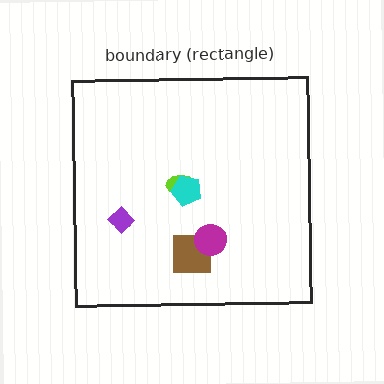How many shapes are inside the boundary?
5 inside, 0 outside.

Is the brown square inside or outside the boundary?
Inside.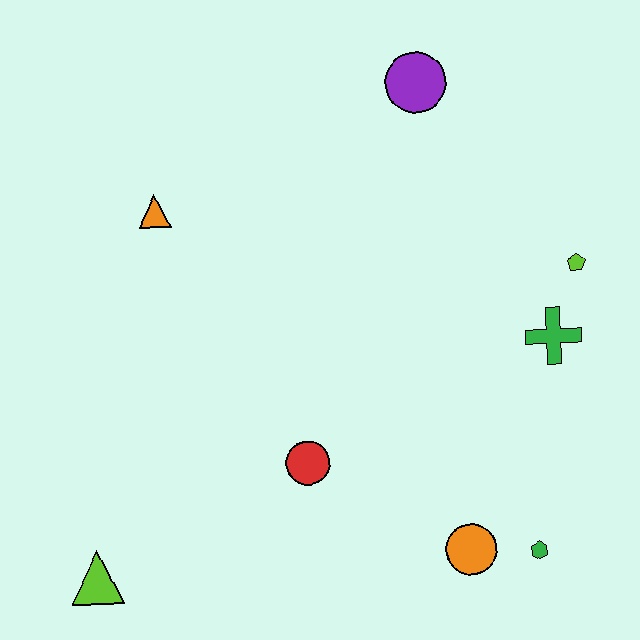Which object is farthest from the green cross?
The lime triangle is farthest from the green cross.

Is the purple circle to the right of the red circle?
Yes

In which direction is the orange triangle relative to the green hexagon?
The orange triangle is to the left of the green hexagon.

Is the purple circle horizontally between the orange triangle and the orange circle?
Yes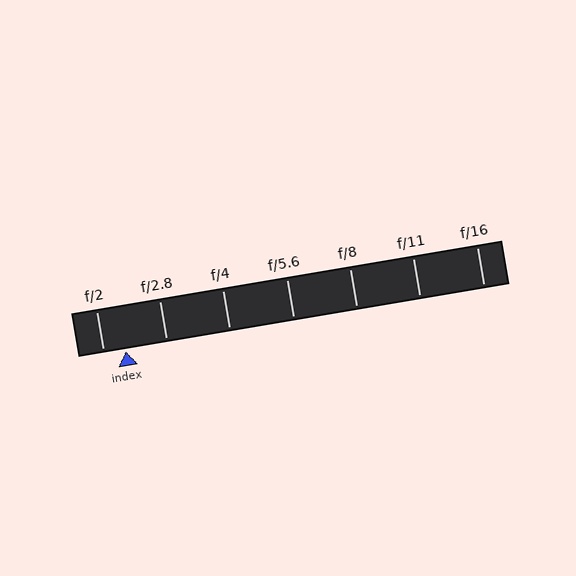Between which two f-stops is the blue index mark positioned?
The index mark is between f/2 and f/2.8.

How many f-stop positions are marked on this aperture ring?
There are 7 f-stop positions marked.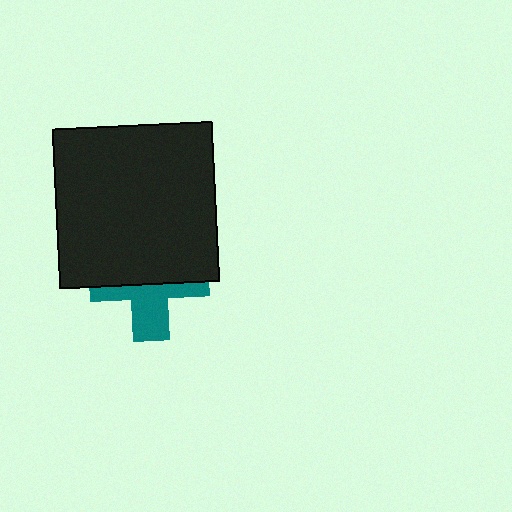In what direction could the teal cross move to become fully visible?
The teal cross could move down. That would shift it out from behind the black square entirely.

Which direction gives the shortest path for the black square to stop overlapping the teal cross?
Moving up gives the shortest separation.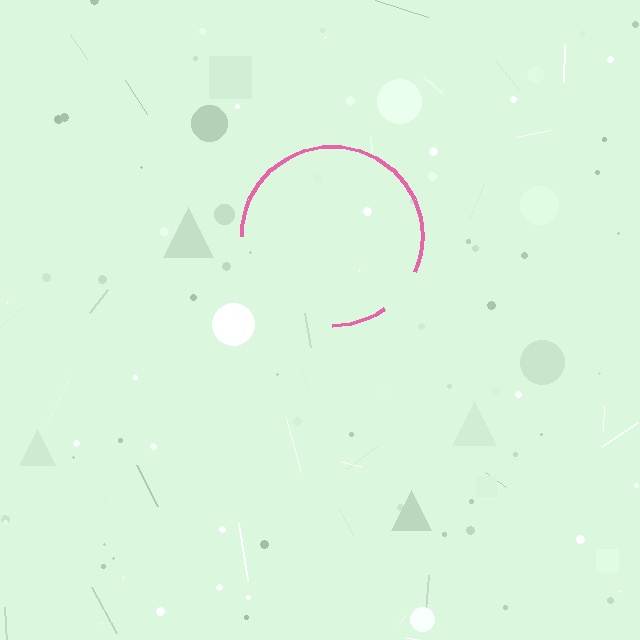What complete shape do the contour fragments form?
The contour fragments form a circle.